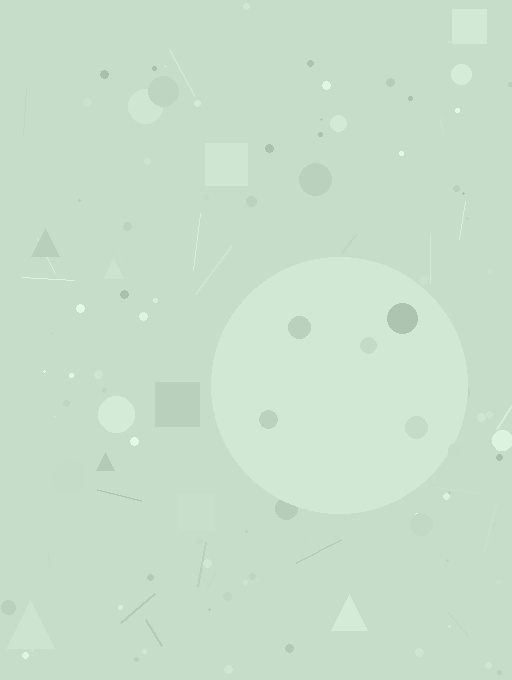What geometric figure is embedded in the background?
A circle is embedded in the background.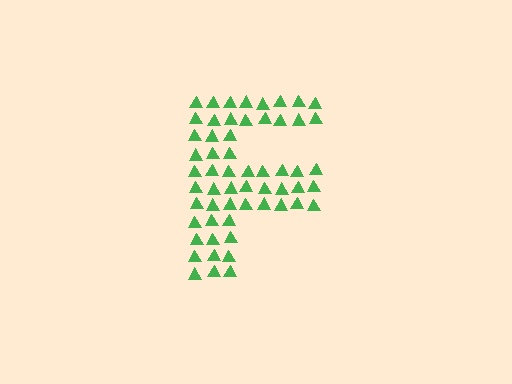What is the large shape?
The large shape is the letter F.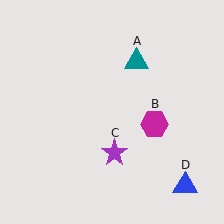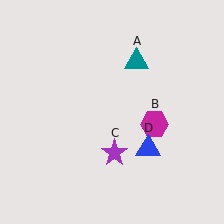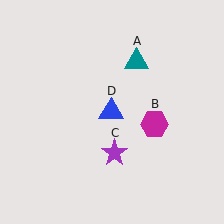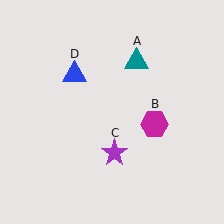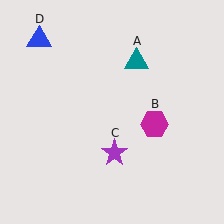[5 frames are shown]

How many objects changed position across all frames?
1 object changed position: blue triangle (object D).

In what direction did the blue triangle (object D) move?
The blue triangle (object D) moved up and to the left.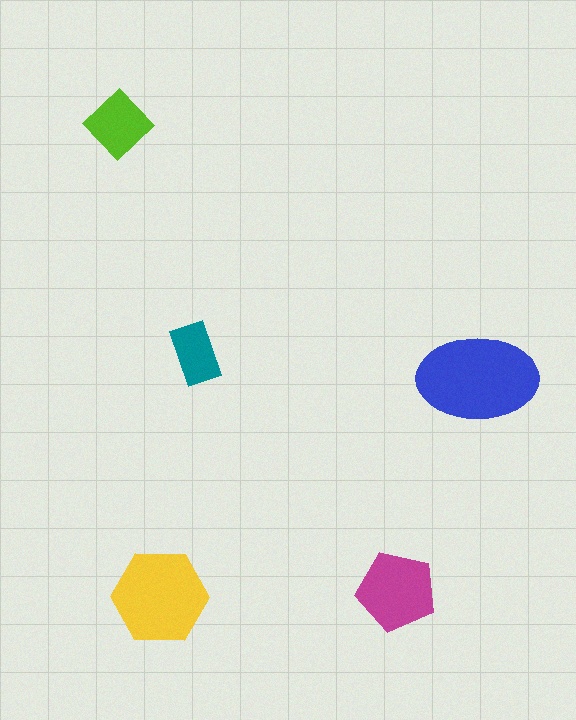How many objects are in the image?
There are 5 objects in the image.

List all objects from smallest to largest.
The teal rectangle, the lime diamond, the magenta pentagon, the yellow hexagon, the blue ellipse.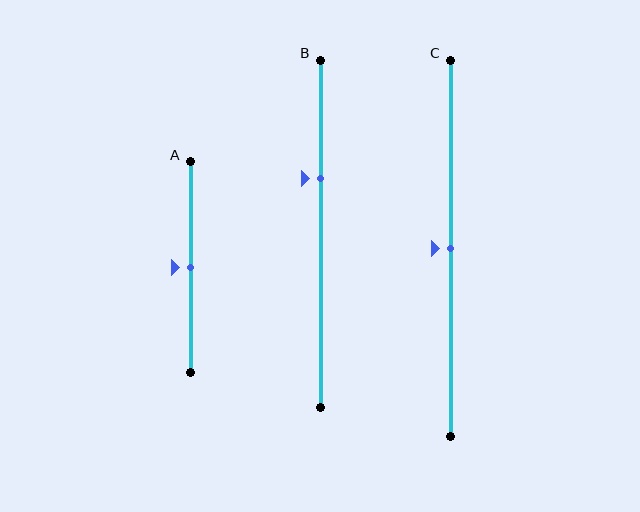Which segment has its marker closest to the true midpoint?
Segment A has its marker closest to the true midpoint.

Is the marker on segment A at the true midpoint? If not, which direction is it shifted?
Yes, the marker on segment A is at the true midpoint.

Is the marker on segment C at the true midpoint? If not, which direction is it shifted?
Yes, the marker on segment C is at the true midpoint.